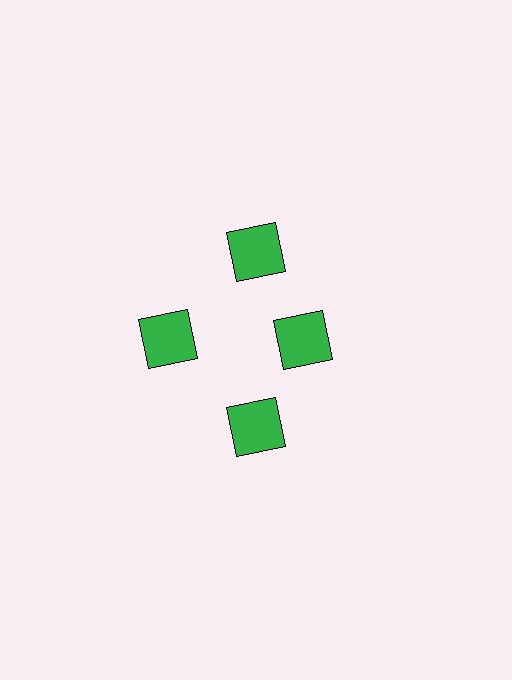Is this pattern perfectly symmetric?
No. The 4 green squares are arranged in a ring, but one element near the 3 o'clock position is pulled inward toward the center, breaking the 4-fold rotational symmetry.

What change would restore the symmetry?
The symmetry would be restored by moving it outward, back onto the ring so that all 4 squares sit at equal angles and equal distance from the center.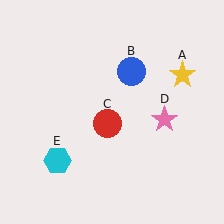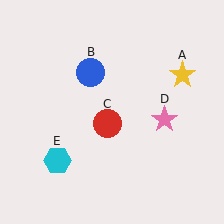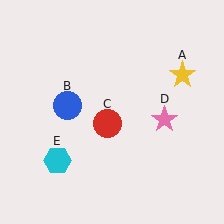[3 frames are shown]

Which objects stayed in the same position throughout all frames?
Yellow star (object A) and red circle (object C) and pink star (object D) and cyan hexagon (object E) remained stationary.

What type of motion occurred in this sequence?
The blue circle (object B) rotated counterclockwise around the center of the scene.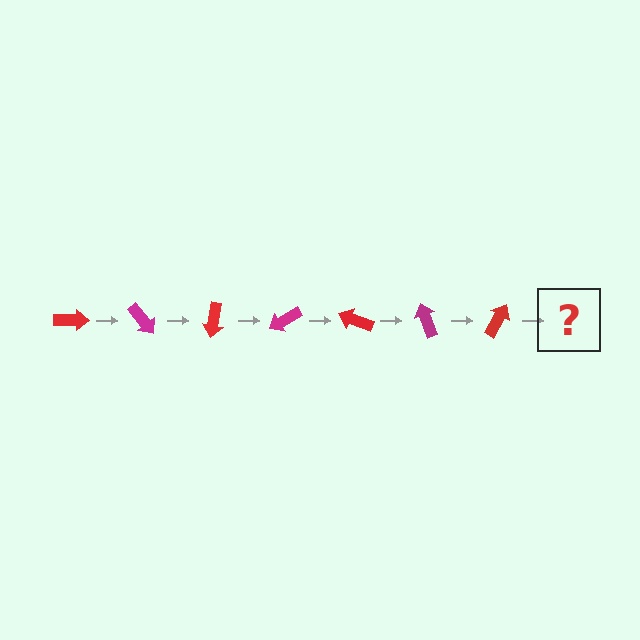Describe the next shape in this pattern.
It should be a magenta arrow, rotated 350 degrees from the start.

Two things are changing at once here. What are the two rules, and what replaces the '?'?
The two rules are that it rotates 50 degrees each step and the color cycles through red and magenta. The '?' should be a magenta arrow, rotated 350 degrees from the start.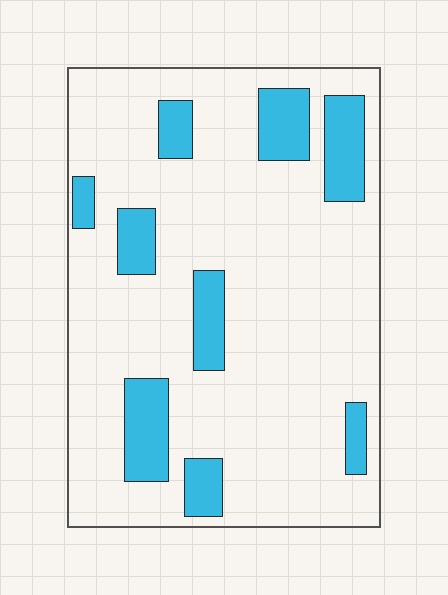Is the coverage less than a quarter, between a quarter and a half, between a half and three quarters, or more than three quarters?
Less than a quarter.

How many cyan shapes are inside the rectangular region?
9.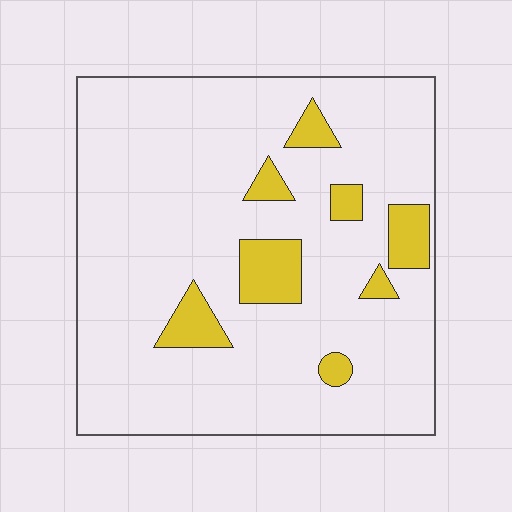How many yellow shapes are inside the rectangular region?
8.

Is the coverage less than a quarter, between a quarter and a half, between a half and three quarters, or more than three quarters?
Less than a quarter.